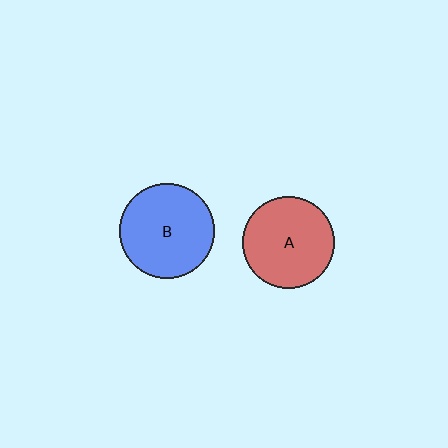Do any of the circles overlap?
No, none of the circles overlap.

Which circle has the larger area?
Circle B (blue).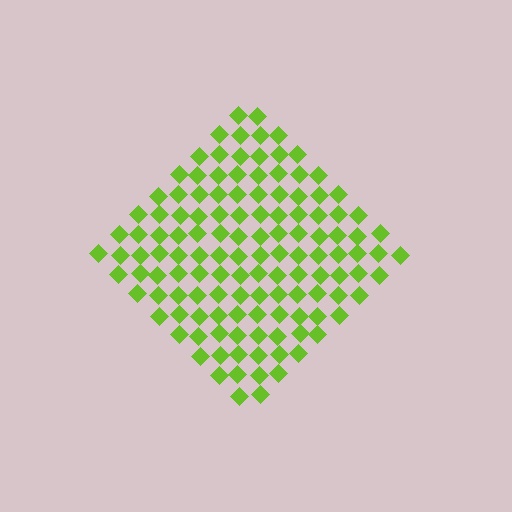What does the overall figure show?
The overall figure shows a diamond.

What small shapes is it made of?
It is made of small diamonds.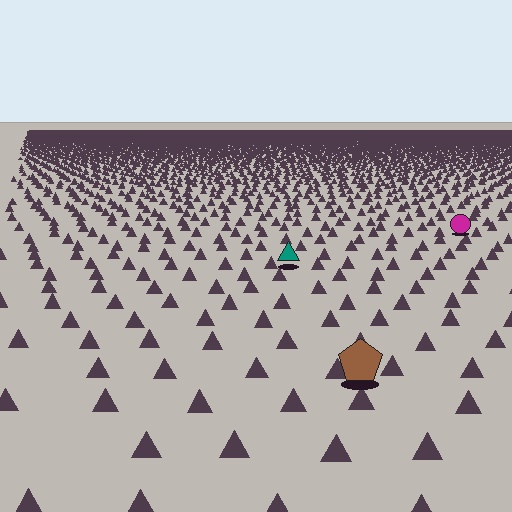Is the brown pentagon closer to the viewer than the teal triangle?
Yes. The brown pentagon is closer — you can tell from the texture gradient: the ground texture is coarser near it.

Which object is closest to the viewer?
The brown pentagon is closest. The texture marks near it are larger and more spread out.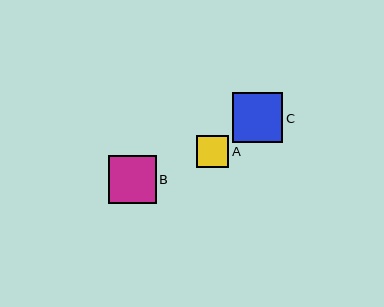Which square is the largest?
Square C is the largest with a size of approximately 50 pixels.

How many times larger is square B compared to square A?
Square B is approximately 1.5 times the size of square A.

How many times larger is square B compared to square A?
Square B is approximately 1.5 times the size of square A.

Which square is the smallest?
Square A is the smallest with a size of approximately 32 pixels.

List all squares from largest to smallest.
From largest to smallest: C, B, A.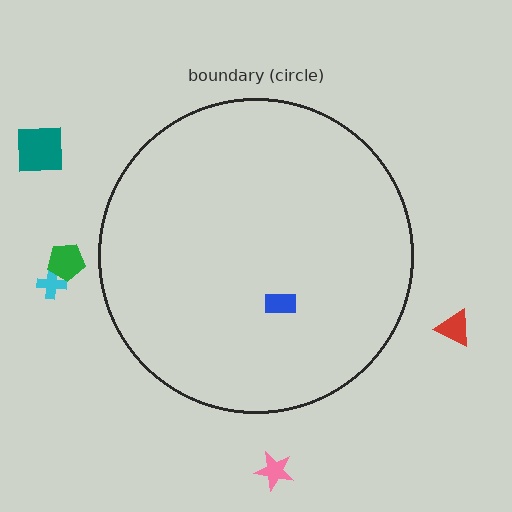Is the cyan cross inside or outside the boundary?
Outside.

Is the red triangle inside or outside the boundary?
Outside.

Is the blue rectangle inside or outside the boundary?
Inside.